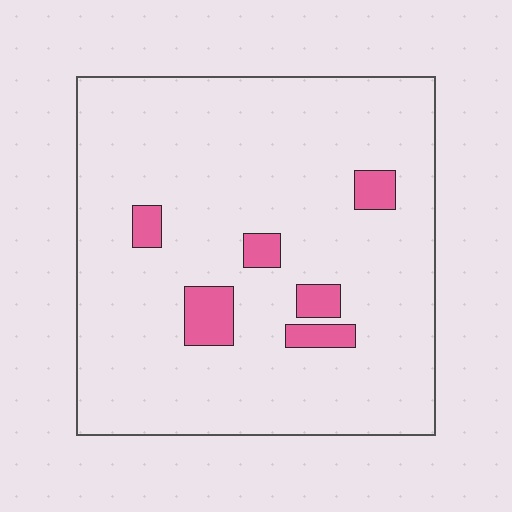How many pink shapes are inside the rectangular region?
6.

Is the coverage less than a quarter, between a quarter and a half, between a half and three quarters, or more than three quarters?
Less than a quarter.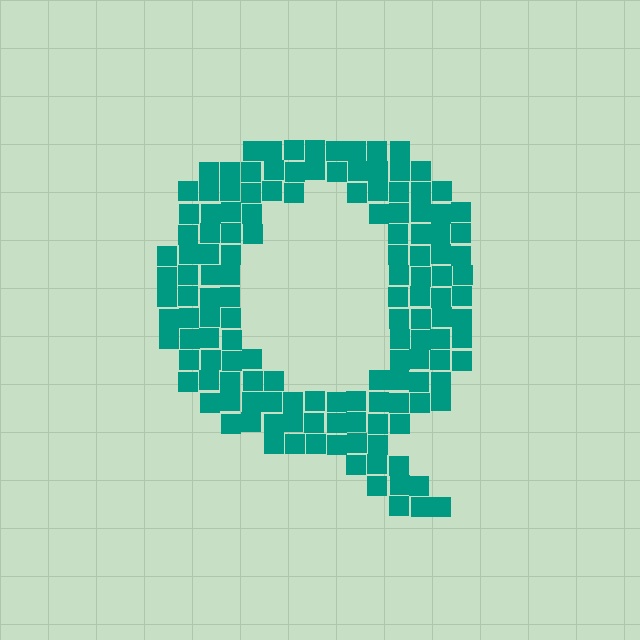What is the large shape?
The large shape is the letter Q.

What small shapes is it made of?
It is made of small squares.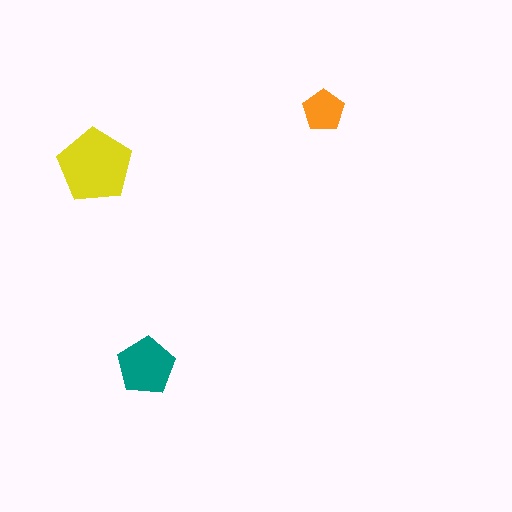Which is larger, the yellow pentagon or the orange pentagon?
The yellow one.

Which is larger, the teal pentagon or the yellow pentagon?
The yellow one.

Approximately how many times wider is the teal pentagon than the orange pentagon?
About 1.5 times wider.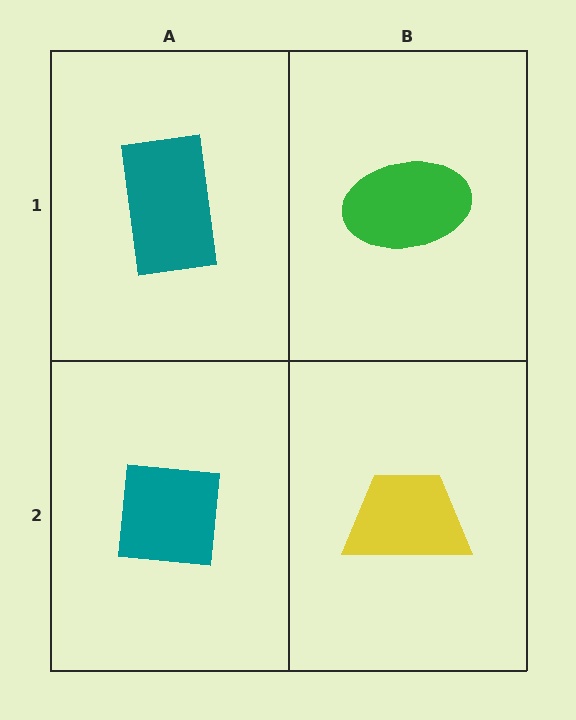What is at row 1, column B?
A green ellipse.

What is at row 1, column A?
A teal rectangle.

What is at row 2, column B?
A yellow trapezoid.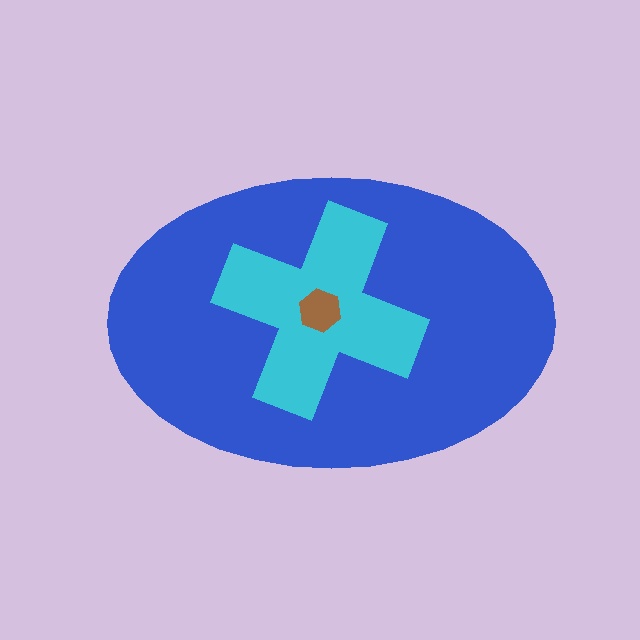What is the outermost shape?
The blue ellipse.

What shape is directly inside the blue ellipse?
The cyan cross.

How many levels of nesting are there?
3.